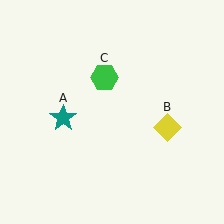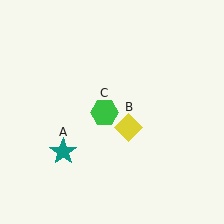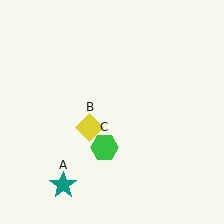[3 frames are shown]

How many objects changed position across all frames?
3 objects changed position: teal star (object A), yellow diamond (object B), green hexagon (object C).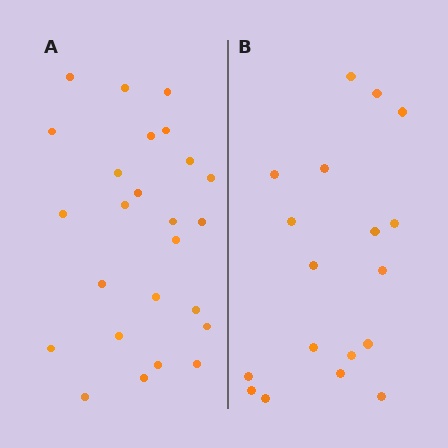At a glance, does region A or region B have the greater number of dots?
Region A (the left region) has more dots.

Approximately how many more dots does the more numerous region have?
Region A has roughly 8 or so more dots than region B.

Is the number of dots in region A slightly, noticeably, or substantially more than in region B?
Region A has noticeably more, but not dramatically so. The ratio is roughly 1.4 to 1.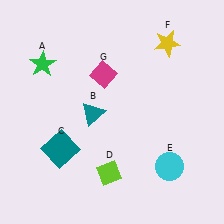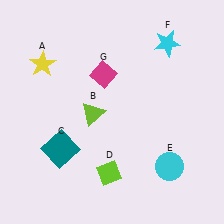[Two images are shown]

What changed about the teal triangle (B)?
In Image 1, B is teal. In Image 2, it changed to lime.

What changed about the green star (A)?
In Image 1, A is green. In Image 2, it changed to yellow.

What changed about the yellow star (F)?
In Image 1, F is yellow. In Image 2, it changed to cyan.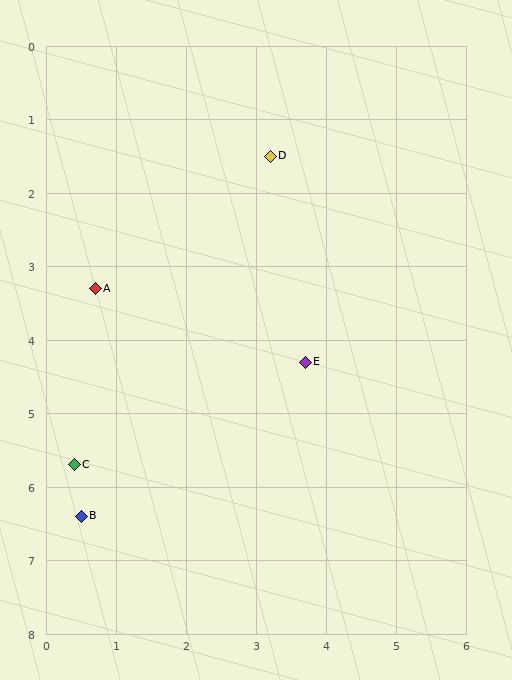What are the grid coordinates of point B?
Point B is at approximately (0.5, 6.4).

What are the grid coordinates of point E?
Point E is at approximately (3.7, 4.3).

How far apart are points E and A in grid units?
Points E and A are about 3.2 grid units apart.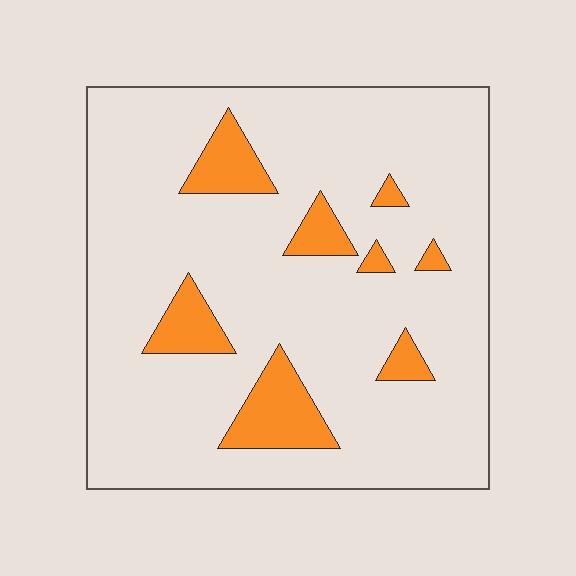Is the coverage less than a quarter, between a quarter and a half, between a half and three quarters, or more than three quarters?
Less than a quarter.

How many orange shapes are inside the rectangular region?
8.